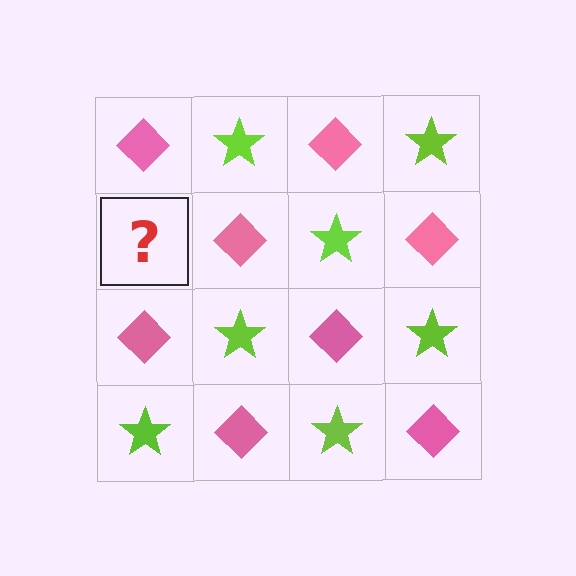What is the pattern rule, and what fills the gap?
The rule is that it alternates pink diamond and lime star in a checkerboard pattern. The gap should be filled with a lime star.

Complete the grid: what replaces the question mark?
The question mark should be replaced with a lime star.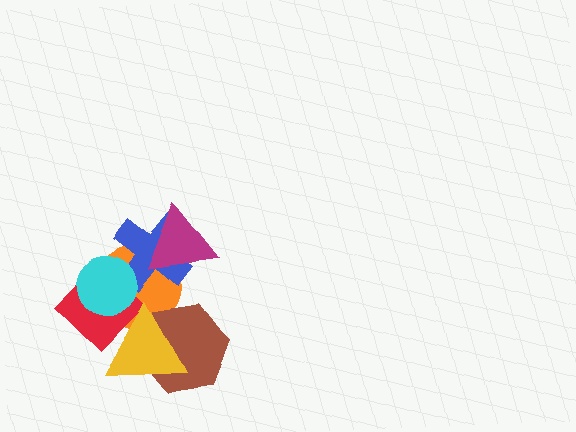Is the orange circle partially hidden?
Yes, it is partially covered by another shape.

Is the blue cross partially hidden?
Yes, it is partially covered by another shape.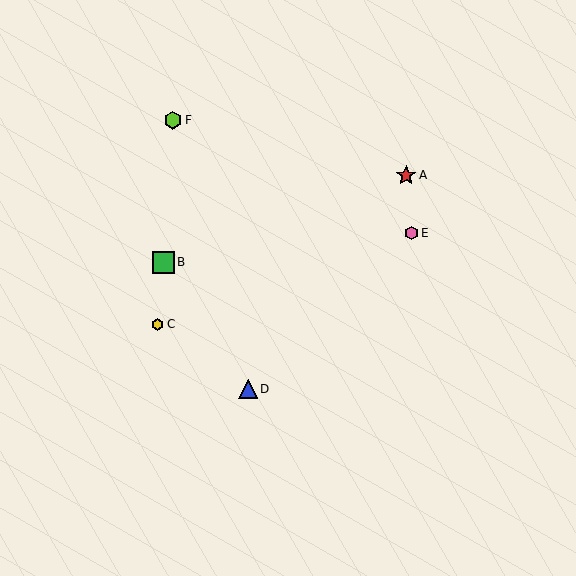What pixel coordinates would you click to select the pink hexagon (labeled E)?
Click at (412, 233) to select the pink hexagon E.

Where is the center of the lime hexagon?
The center of the lime hexagon is at (173, 120).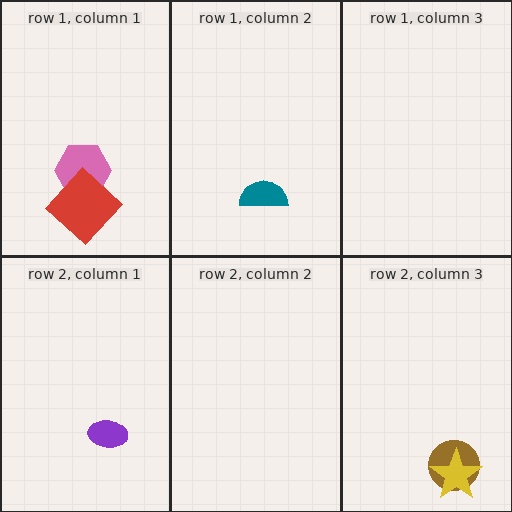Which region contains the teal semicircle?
The row 1, column 2 region.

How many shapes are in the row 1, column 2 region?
1.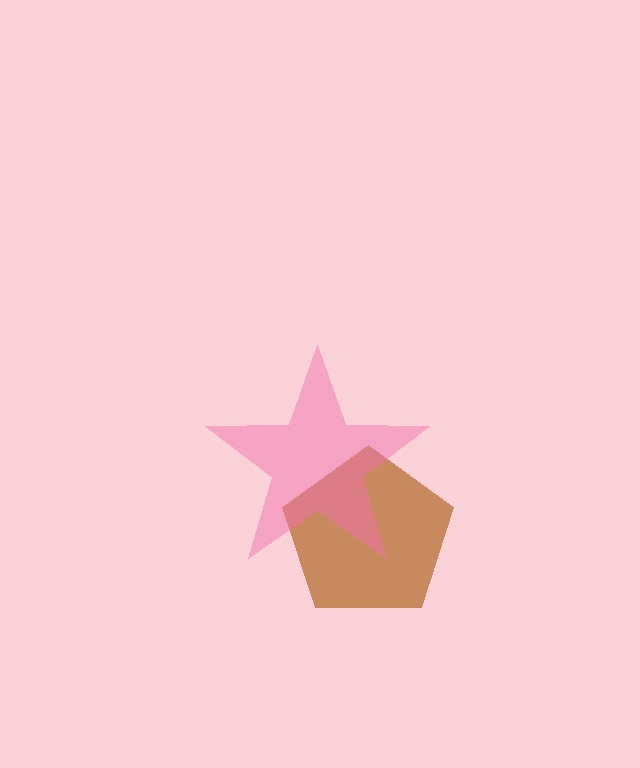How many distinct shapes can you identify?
There are 2 distinct shapes: a brown pentagon, a pink star.